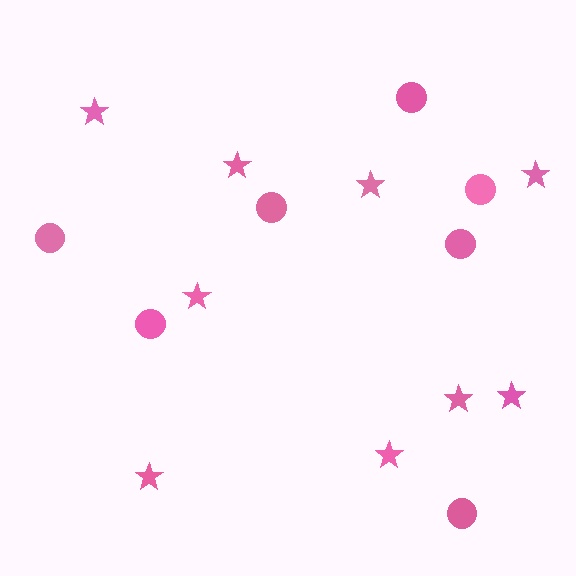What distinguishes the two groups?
There are 2 groups: one group of stars (9) and one group of circles (7).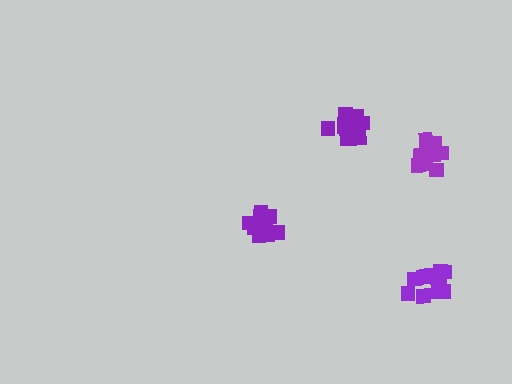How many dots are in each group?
Group 1: 16 dots, Group 2: 12 dots, Group 3: 14 dots, Group 4: 13 dots (55 total).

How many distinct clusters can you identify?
There are 4 distinct clusters.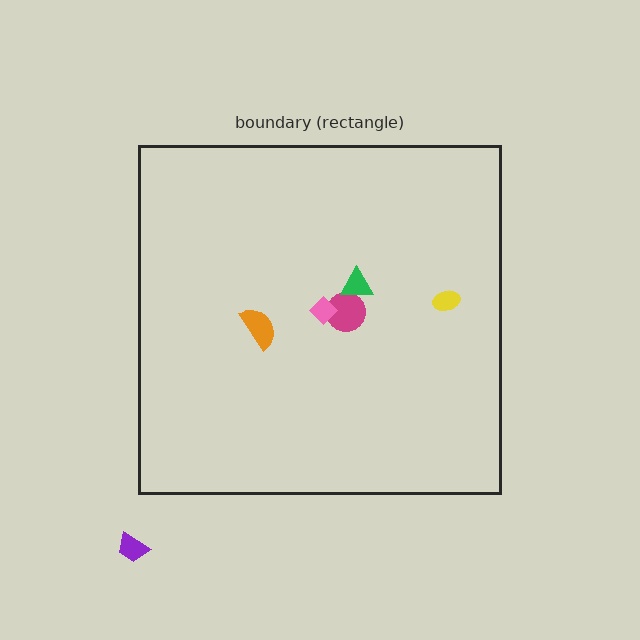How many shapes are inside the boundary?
5 inside, 1 outside.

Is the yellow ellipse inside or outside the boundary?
Inside.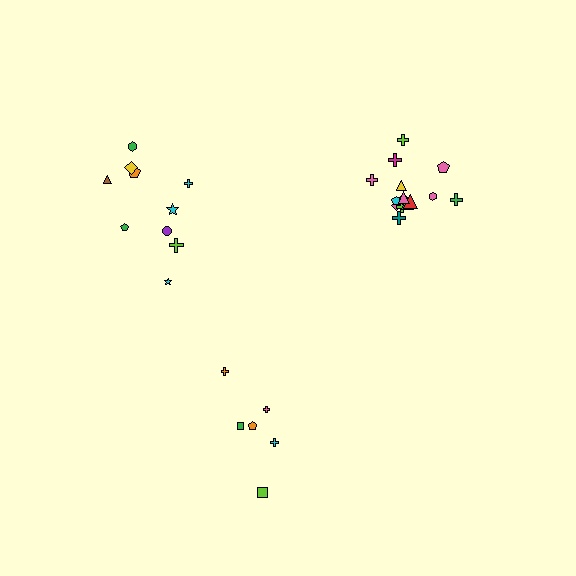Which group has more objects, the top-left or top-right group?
The top-right group.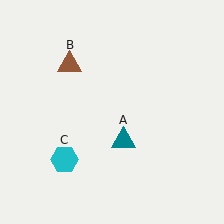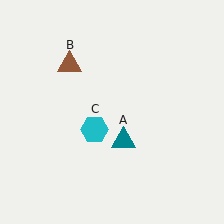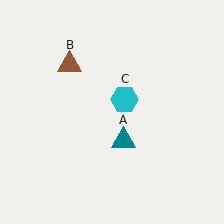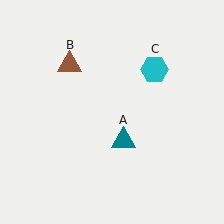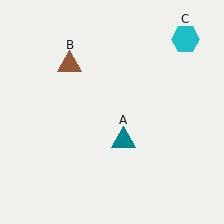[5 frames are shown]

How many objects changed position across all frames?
1 object changed position: cyan hexagon (object C).